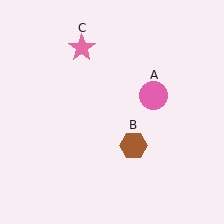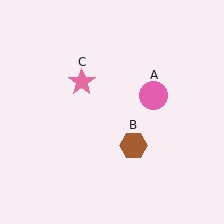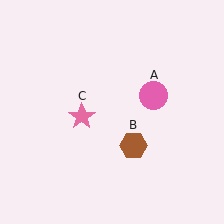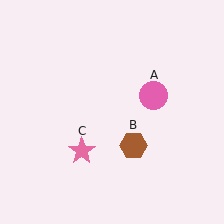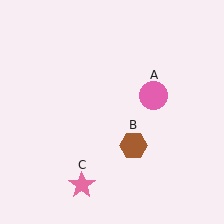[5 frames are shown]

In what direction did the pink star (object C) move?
The pink star (object C) moved down.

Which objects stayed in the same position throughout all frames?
Pink circle (object A) and brown hexagon (object B) remained stationary.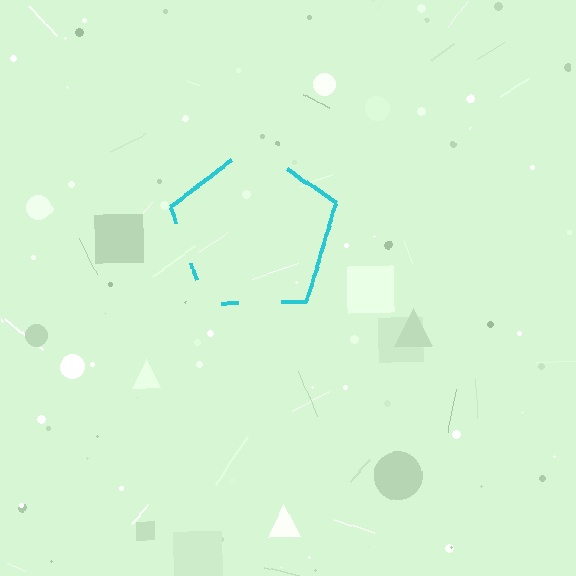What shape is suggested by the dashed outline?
The dashed outline suggests a pentagon.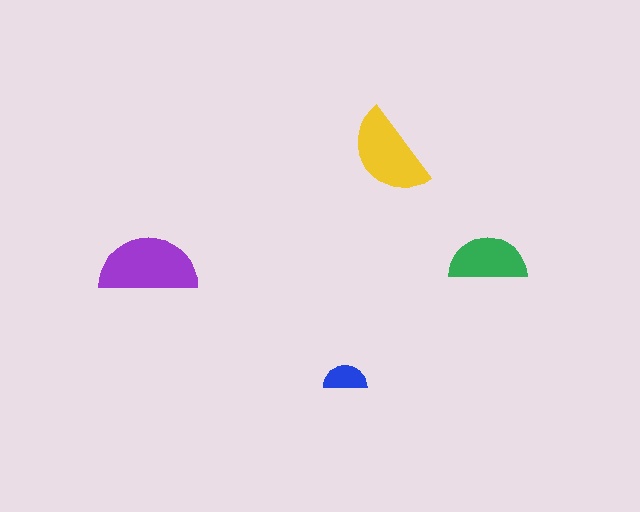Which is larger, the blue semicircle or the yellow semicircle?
The yellow one.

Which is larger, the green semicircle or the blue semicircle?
The green one.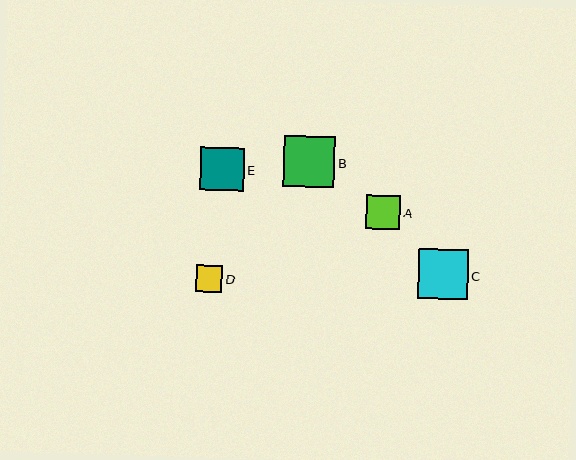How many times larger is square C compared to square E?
Square C is approximately 1.1 times the size of square E.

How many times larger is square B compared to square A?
Square B is approximately 1.5 times the size of square A.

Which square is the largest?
Square B is the largest with a size of approximately 51 pixels.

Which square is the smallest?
Square D is the smallest with a size of approximately 26 pixels.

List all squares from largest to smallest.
From largest to smallest: B, C, E, A, D.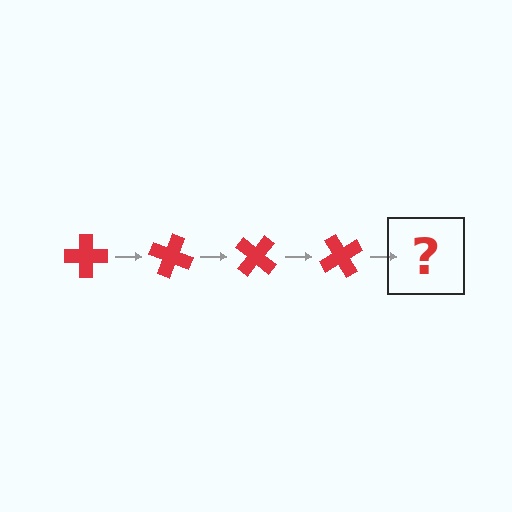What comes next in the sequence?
The next element should be a red cross rotated 80 degrees.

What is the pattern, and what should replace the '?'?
The pattern is that the cross rotates 20 degrees each step. The '?' should be a red cross rotated 80 degrees.